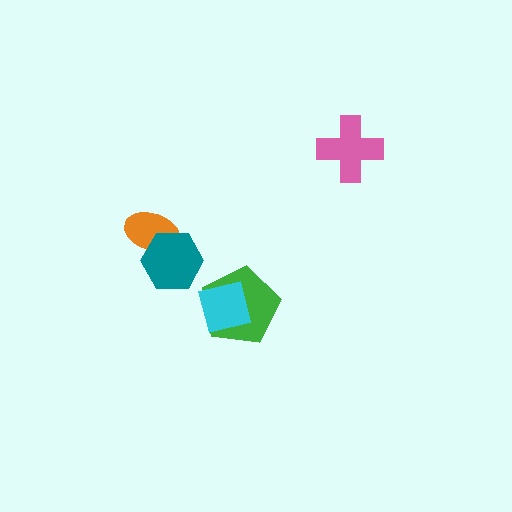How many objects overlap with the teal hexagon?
1 object overlaps with the teal hexagon.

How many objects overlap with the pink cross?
0 objects overlap with the pink cross.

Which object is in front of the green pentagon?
The cyan square is in front of the green pentagon.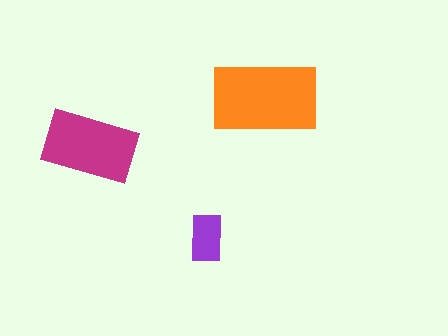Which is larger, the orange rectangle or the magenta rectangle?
The orange one.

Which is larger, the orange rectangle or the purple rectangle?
The orange one.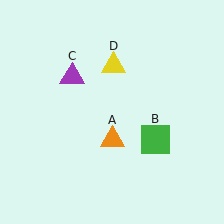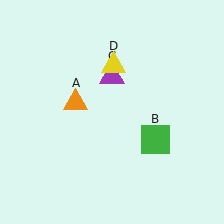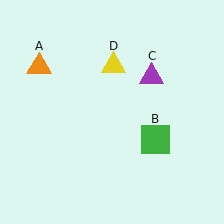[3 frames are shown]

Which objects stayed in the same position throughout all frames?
Green square (object B) and yellow triangle (object D) remained stationary.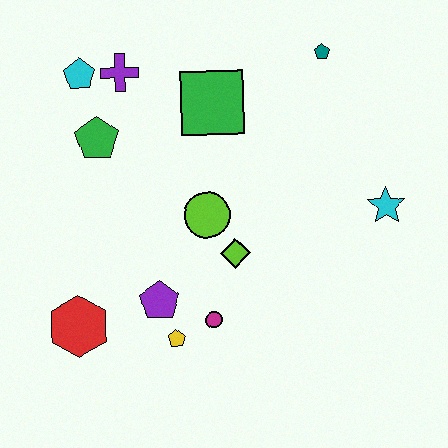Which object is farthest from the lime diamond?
The cyan pentagon is farthest from the lime diamond.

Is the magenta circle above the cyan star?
No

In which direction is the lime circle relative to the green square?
The lime circle is below the green square.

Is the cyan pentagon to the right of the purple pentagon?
No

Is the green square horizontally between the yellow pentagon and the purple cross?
No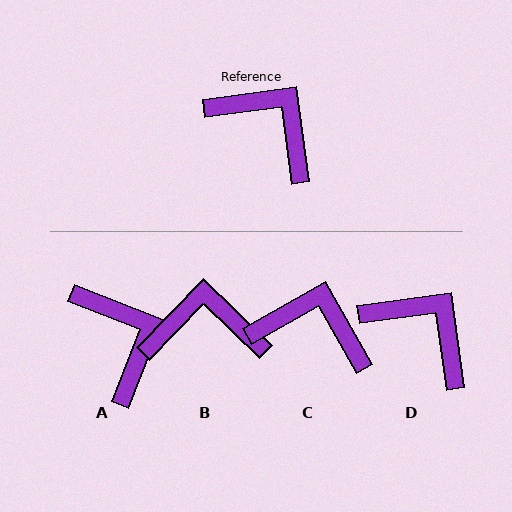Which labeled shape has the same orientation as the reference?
D.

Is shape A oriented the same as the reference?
No, it is off by about 29 degrees.